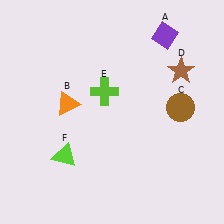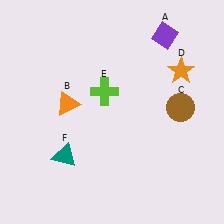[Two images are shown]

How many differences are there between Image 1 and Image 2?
There are 2 differences between the two images.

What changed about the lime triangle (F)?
In Image 1, F is lime. In Image 2, it changed to teal.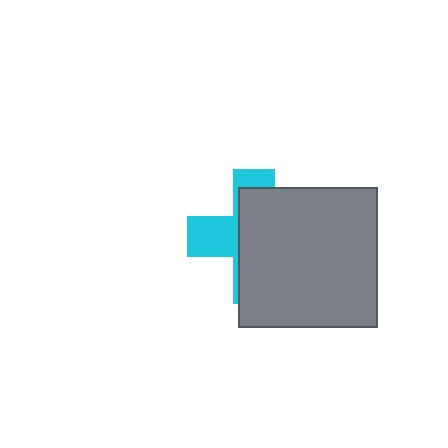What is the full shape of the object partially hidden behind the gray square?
The partially hidden object is a cyan cross.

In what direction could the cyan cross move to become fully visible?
The cyan cross could move left. That would shift it out from behind the gray square entirely.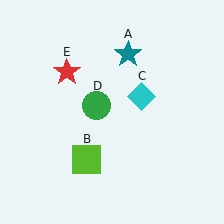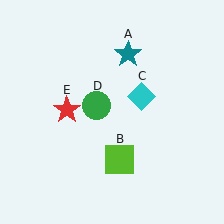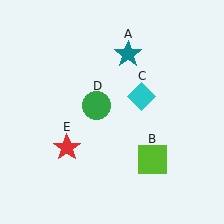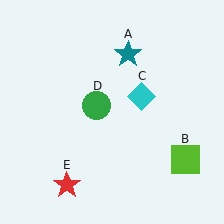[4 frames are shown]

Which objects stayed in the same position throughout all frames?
Teal star (object A) and cyan diamond (object C) and green circle (object D) remained stationary.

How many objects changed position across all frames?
2 objects changed position: lime square (object B), red star (object E).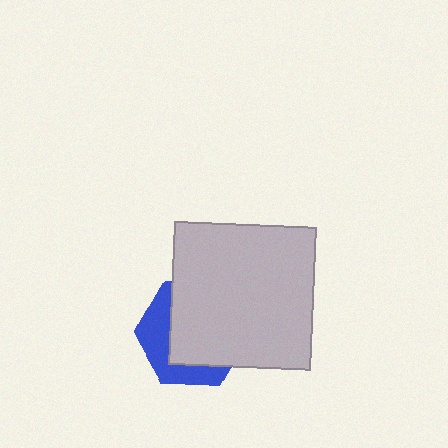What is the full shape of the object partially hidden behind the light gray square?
The partially hidden object is a blue hexagon.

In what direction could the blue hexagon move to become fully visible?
The blue hexagon could move toward the lower-left. That would shift it out from behind the light gray square entirely.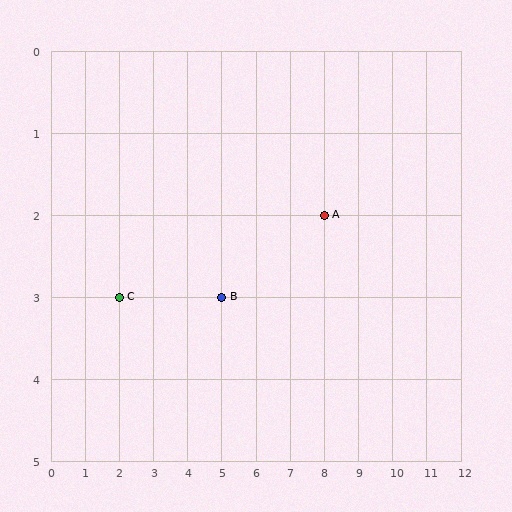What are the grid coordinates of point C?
Point C is at grid coordinates (2, 3).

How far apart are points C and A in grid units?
Points C and A are 6 columns and 1 row apart (about 6.1 grid units diagonally).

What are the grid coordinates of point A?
Point A is at grid coordinates (8, 2).